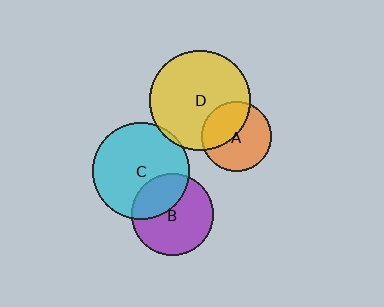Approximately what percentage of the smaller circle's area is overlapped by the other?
Approximately 35%.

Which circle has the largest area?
Circle D (yellow).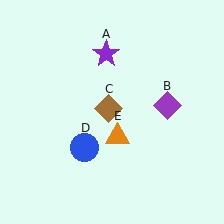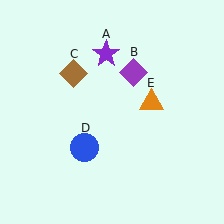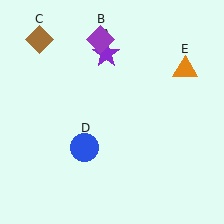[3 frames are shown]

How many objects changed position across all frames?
3 objects changed position: purple diamond (object B), brown diamond (object C), orange triangle (object E).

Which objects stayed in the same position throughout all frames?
Purple star (object A) and blue circle (object D) remained stationary.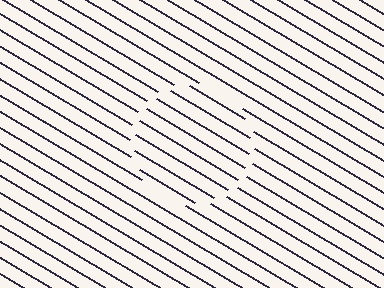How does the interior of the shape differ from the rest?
The interior of the shape contains the same grating, shifted by half a period — the contour is defined by the phase discontinuity where line-ends from the inner and outer gratings abut.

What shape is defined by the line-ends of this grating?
An illusory circle. The interior of the shape contains the same grating, shifted by half a period — the contour is defined by the phase discontinuity where line-ends from the inner and outer gratings abut.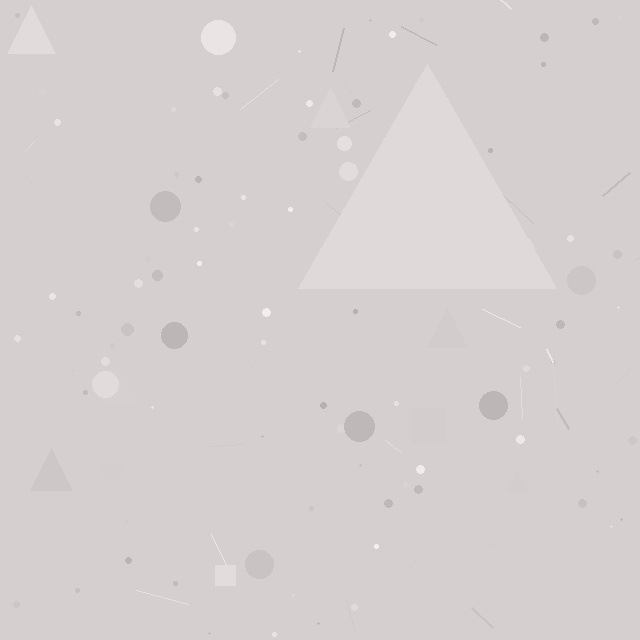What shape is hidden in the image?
A triangle is hidden in the image.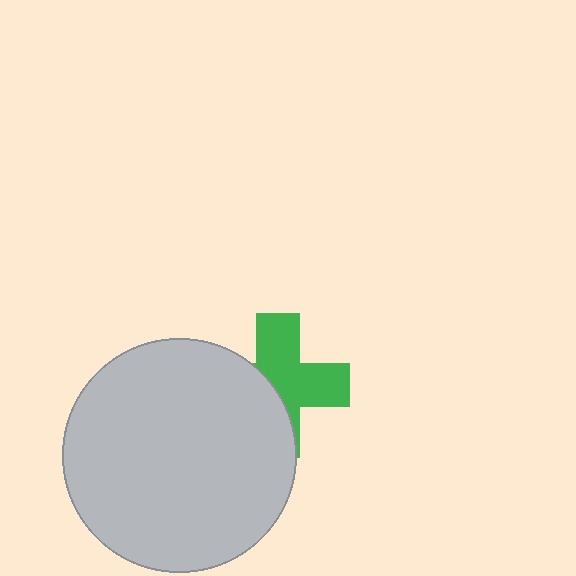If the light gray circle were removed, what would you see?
You would see the complete green cross.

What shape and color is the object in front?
The object in front is a light gray circle.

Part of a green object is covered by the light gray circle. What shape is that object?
It is a cross.